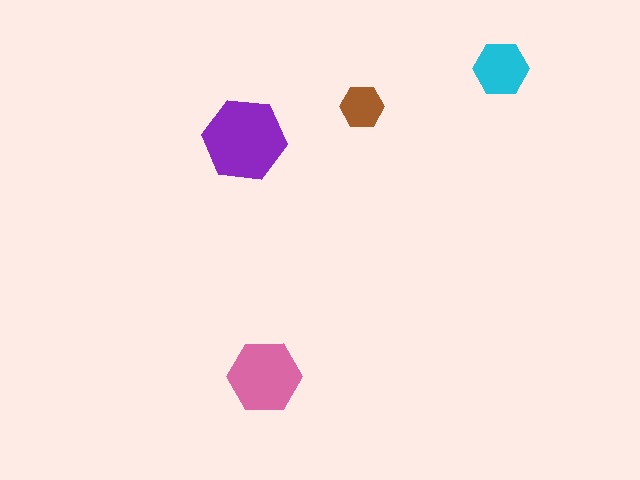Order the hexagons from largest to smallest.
the purple one, the pink one, the cyan one, the brown one.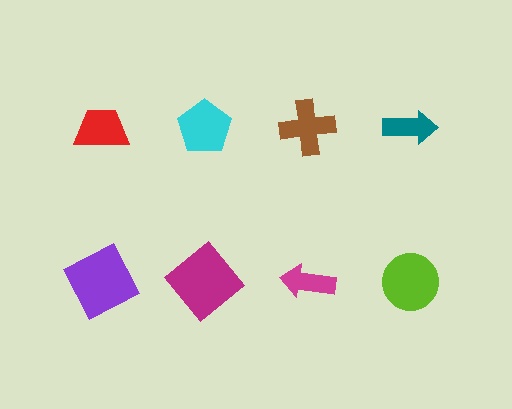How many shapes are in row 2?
4 shapes.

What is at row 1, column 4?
A teal arrow.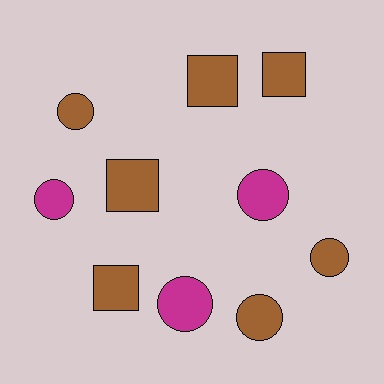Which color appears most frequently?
Brown, with 7 objects.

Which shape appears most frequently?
Circle, with 6 objects.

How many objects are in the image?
There are 10 objects.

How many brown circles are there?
There are 3 brown circles.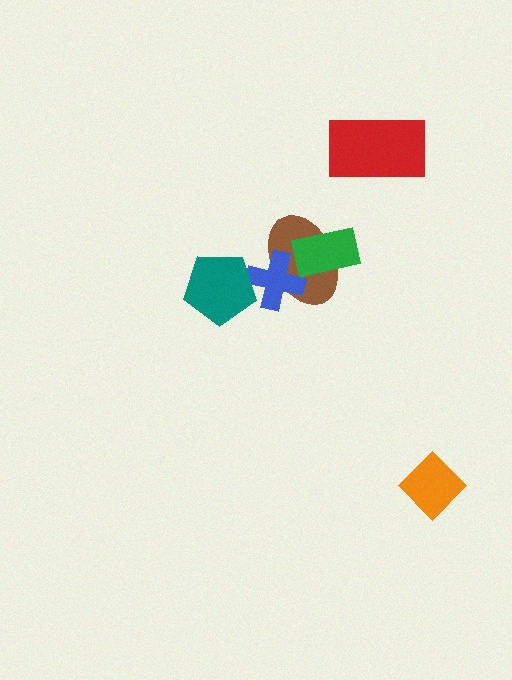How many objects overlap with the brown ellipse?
2 objects overlap with the brown ellipse.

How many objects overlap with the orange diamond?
0 objects overlap with the orange diamond.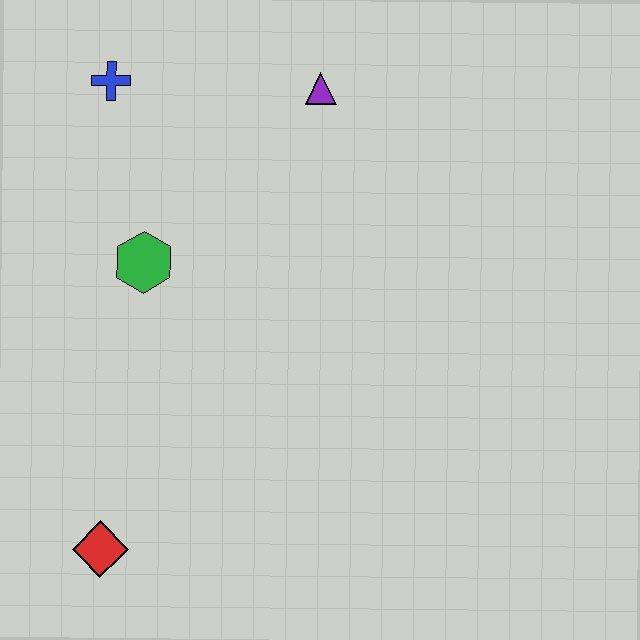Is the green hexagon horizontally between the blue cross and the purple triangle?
Yes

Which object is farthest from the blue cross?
The red diamond is farthest from the blue cross.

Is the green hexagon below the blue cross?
Yes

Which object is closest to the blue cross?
The green hexagon is closest to the blue cross.